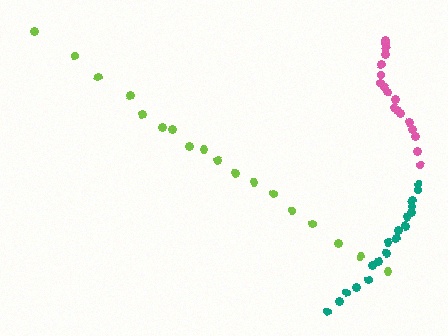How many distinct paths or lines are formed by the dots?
There are 3 distinct paths.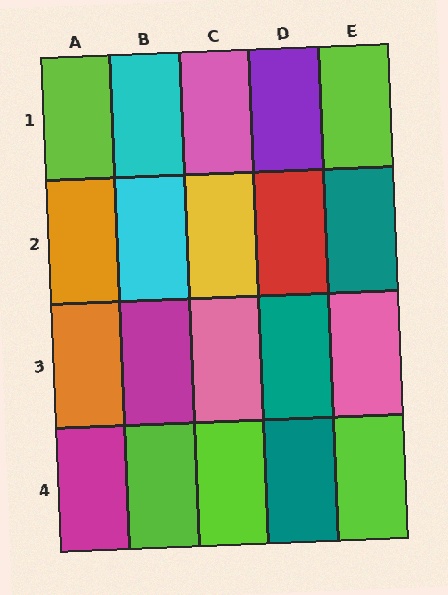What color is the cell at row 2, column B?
Cyan.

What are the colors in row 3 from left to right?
Orange, magenta, pink, teal, pink.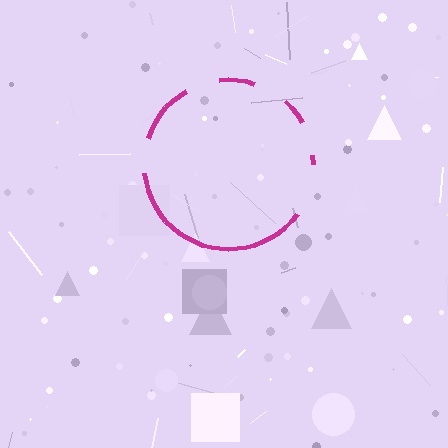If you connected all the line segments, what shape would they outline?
They would outline a circle.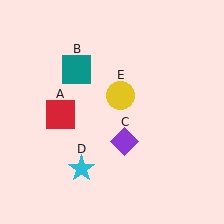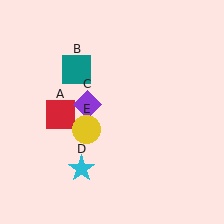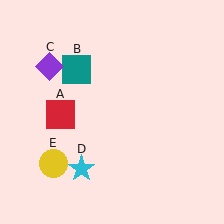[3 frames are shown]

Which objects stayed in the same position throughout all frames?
Red square (object A) and teal square (object B) and cyan star (object D) remained stationary.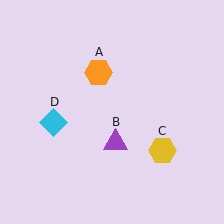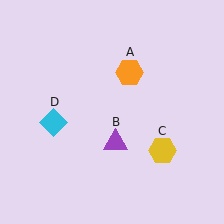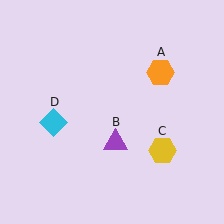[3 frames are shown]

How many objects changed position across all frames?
1 object changed position: orange hexagon (object A).